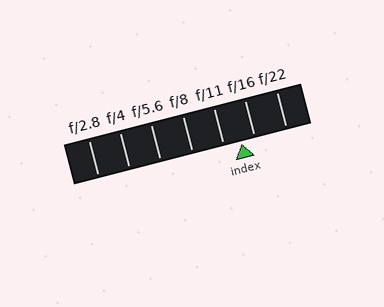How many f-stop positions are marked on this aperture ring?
There are 7 f-stop positions marked.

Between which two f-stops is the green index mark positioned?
The index mark is between f/11 and f/16.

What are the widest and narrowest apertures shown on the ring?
The widest aperture shown is f/2.8 and the narrowest is f/22.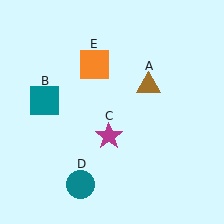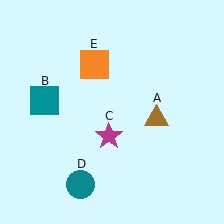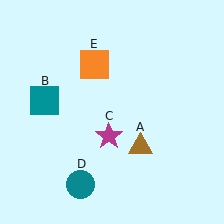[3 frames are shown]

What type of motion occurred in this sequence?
The brown triangle (object A) rotated clockwise around the center of the scene.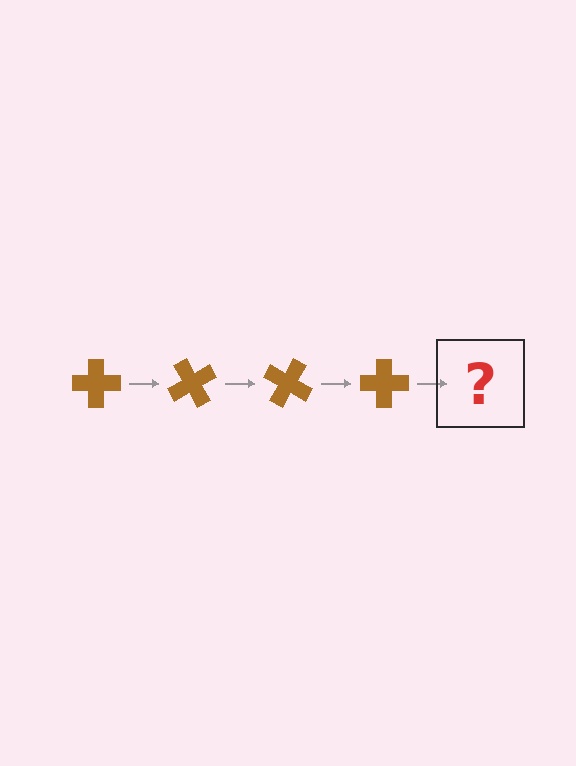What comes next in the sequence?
The next element should be a brown cross rotated 240 degrees.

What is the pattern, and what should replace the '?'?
The pattern is that the cross rotates 60 degrees each step. The '?' should be a brown cross rotated 240 degrees.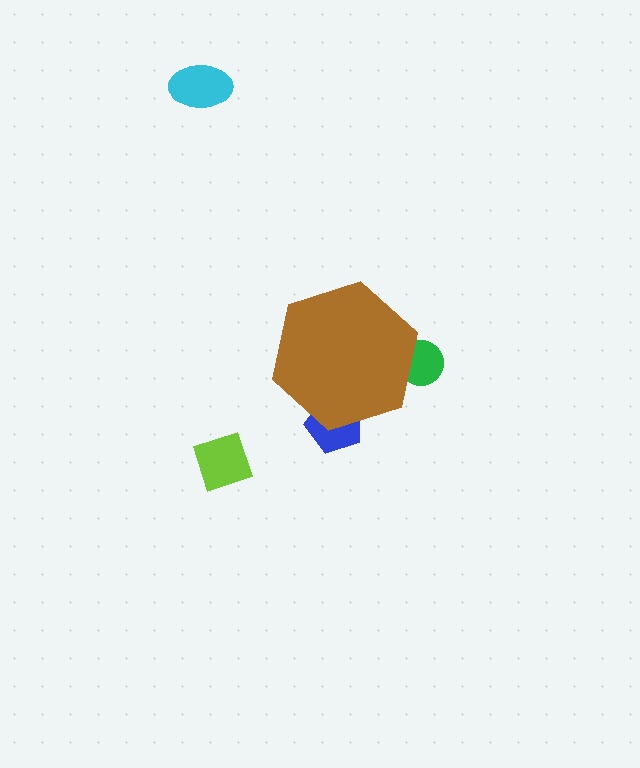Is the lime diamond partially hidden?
No, the lime diamond is fully visible.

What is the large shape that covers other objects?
A brown hexagon.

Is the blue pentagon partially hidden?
Yes, the blue pentagon is partially hidden behind the brown hexagon.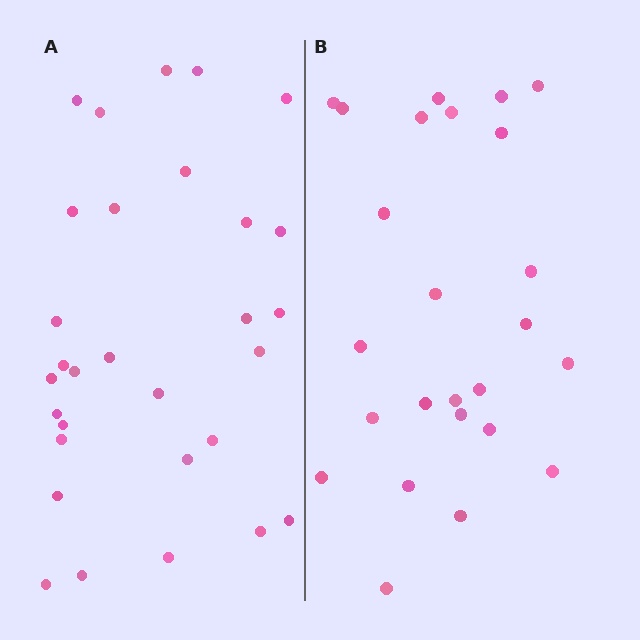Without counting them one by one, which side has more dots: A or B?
Region A (the left region) has more dots.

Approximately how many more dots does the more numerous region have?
Region A has about 5 more dots than region B.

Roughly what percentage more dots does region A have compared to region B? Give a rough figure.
About 20% more.